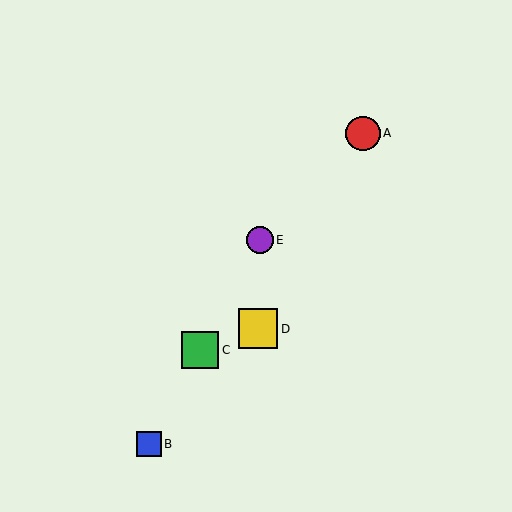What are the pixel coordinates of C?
Object C is at (200, 350).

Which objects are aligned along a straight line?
Objects B, C, E are aligned along a straight line.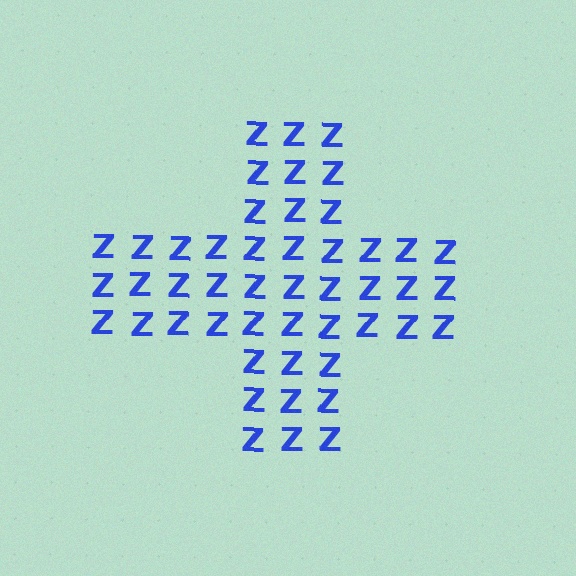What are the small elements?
The small elements are letter Z's.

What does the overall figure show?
The overall figure shows a cross.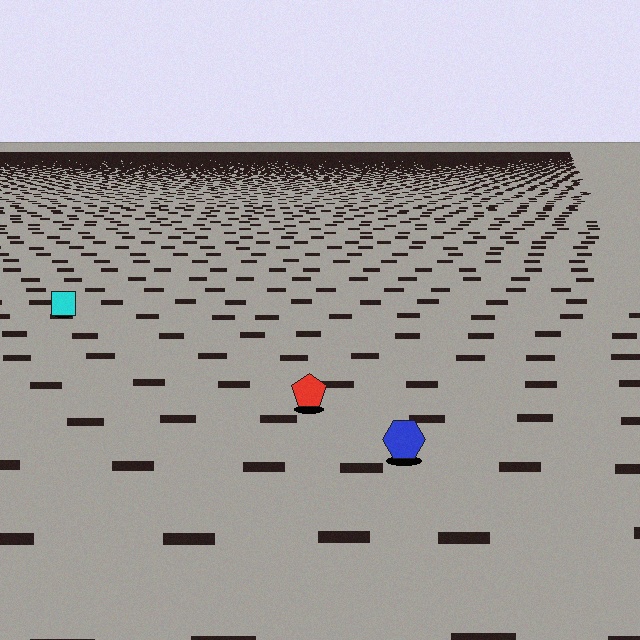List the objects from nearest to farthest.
From nearest to farthest: the blue hexagon, the red pentagon, the cyan square.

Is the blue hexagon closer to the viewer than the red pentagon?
Yes. The blue hexagon is closer — you can tell from the texture gradient: the ground texture is coarser near it.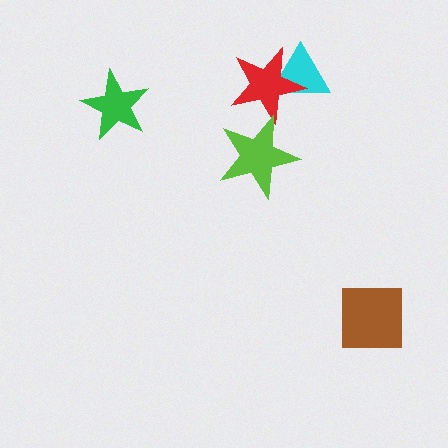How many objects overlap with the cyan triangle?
1 object overlaps with the cyan triangle.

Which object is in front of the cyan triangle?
The red star is in front of the cyan triangle.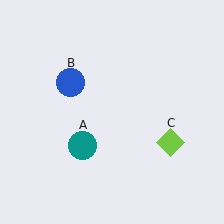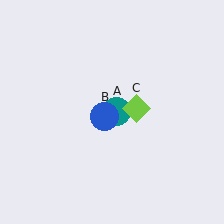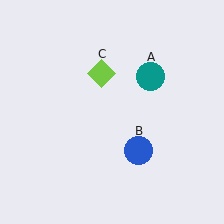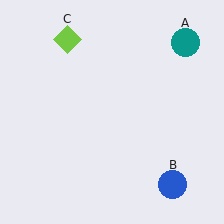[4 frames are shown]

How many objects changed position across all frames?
3 objects changed position: teal circle (object A), blue circle (object B), lime diamond (object C).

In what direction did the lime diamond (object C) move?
The lime diamond (object C) moved up and to the left.